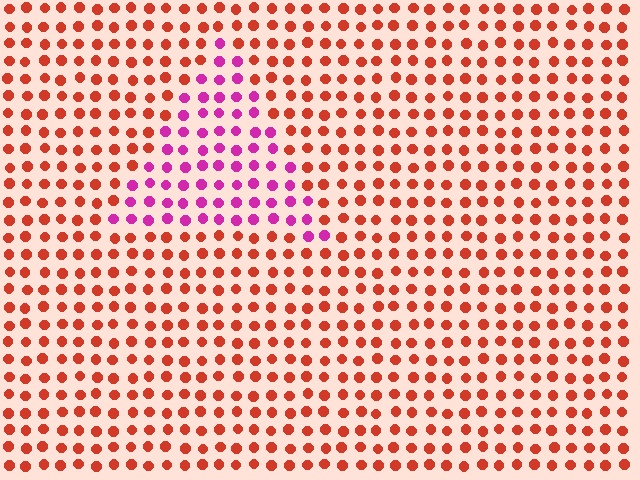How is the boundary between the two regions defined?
The boundary is defined purely by a slight shift in hue (about 54 degrees). Spacing, size, and orientation are identical on both sides.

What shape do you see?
I see a triangle.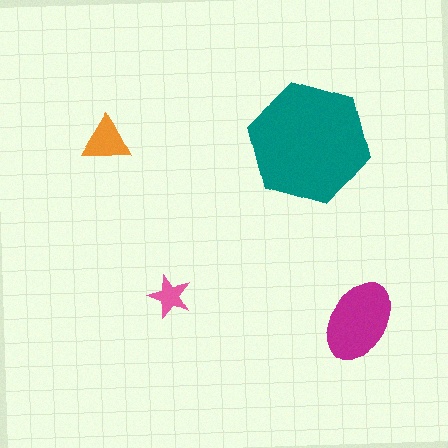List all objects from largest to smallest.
The teal hexagon, the magenta ellipse, the orange triangle, the pink star.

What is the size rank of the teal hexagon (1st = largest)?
1st.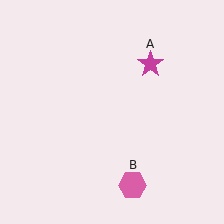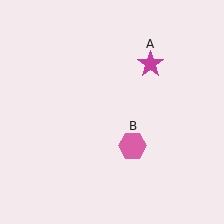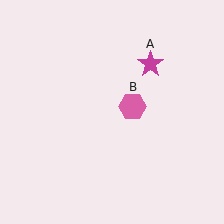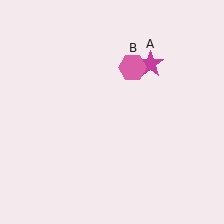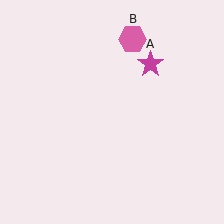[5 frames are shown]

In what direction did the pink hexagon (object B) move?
The pink hexagon (object B) moved up.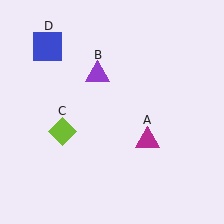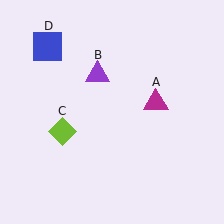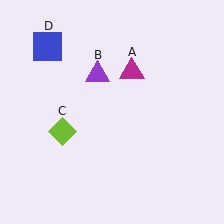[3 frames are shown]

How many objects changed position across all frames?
1 object changed position: magenta triangle (object A).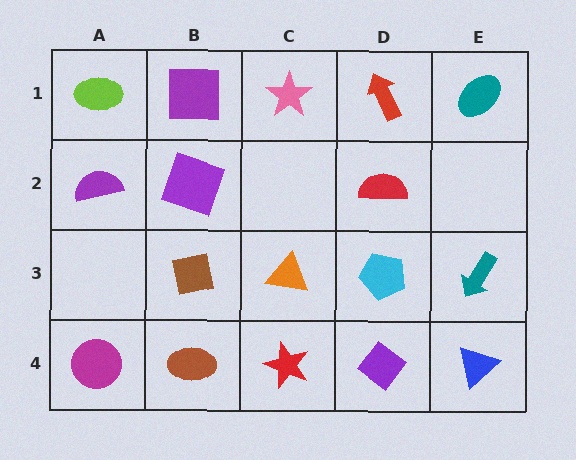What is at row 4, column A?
A magenta circle.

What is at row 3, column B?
A brown square.